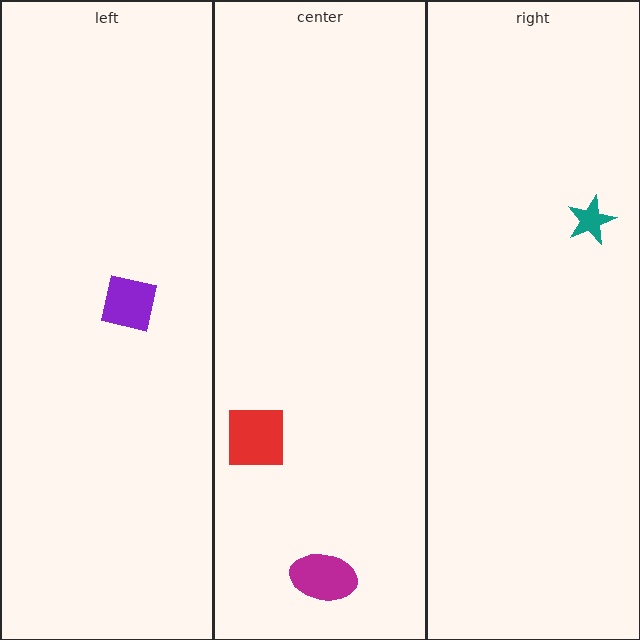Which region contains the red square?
The center region.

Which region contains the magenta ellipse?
The center region.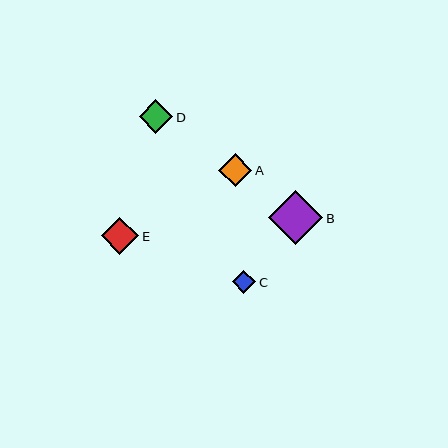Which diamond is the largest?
Diamond B is the largest with a size of approximately 54 pixels.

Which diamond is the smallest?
Diamond C is the smallest with a size of approximately 23 pixels.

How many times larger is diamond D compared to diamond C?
Diamond D is approximately 1.4 times the size of diamond C.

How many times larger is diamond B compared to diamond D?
Diamond B is approximately 1.6 times the size of diamond D.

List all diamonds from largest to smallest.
From largest to smallest: B, E, D, A, C.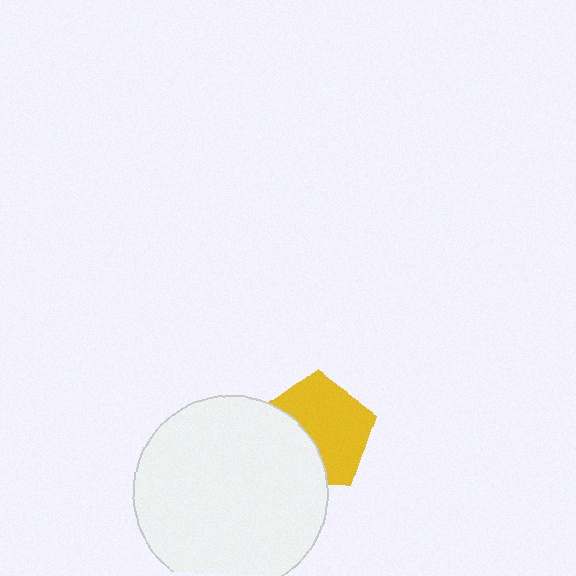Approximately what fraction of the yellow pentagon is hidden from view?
Roughly 38% of the yellow pentagon is hidden behind the white circle.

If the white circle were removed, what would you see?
You would see the complete yellow pentagon.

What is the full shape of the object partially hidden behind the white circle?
The partially hidden object is a yellow pentagon.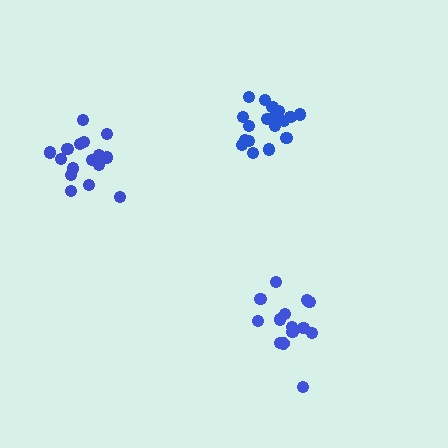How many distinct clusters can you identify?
There are 3 distinct clusters.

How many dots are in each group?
Group 1: 14 dots, Group 2: 16 dots, Group 3: 19 dots (49 total).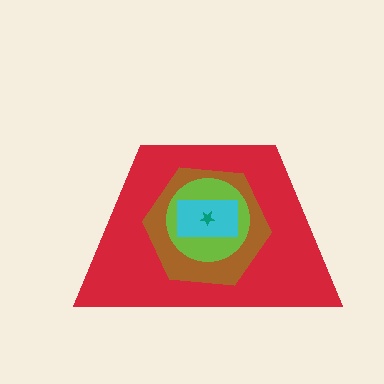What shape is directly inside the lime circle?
The cyan rectangle.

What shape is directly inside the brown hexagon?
The lime circle.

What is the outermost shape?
The red trapezoid.